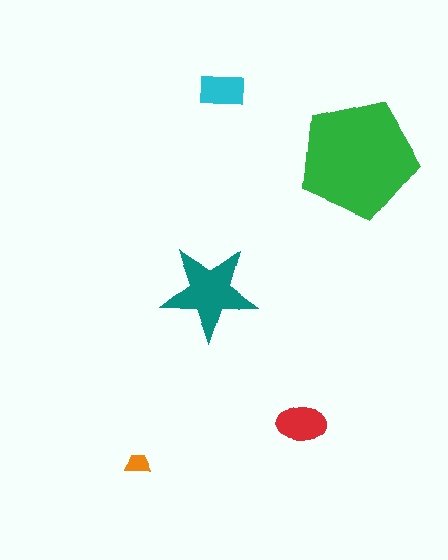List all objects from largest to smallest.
The green pentagon, the teal star, the red ellipse, the cyan rectangle, the orange trapezoid.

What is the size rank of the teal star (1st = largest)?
2nd.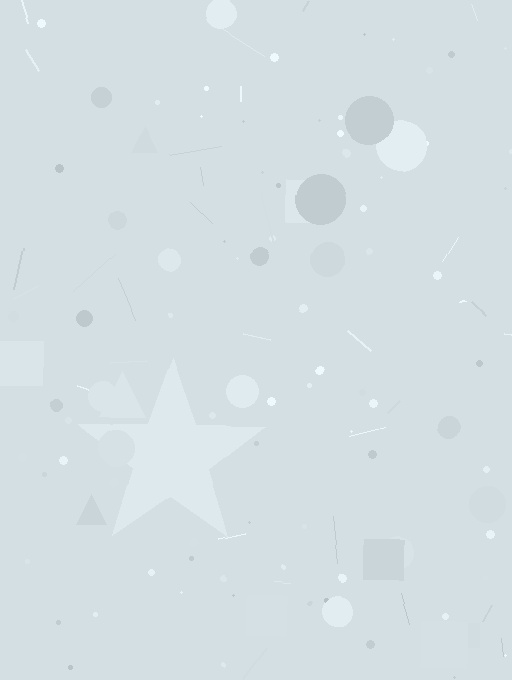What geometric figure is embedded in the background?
A star is embedded in the background.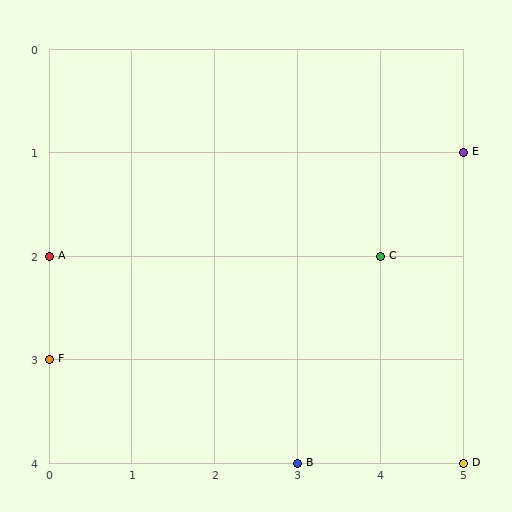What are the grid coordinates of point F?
Point F is at grid coordinates (0, 3).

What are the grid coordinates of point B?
Point B is at grid coordinates (3, 4).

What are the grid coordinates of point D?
Point D is at grid coordinates (5, 4).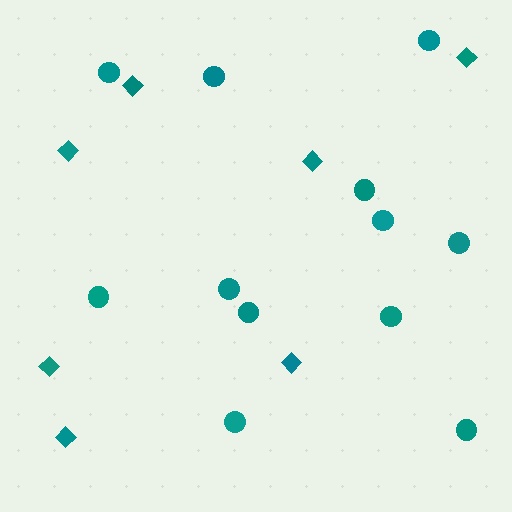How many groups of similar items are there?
There are 2 groups: one group of circles (12) and one group of diamonds (7).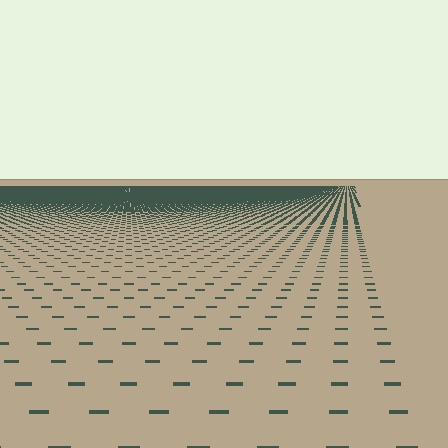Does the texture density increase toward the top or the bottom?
Density increases toward the top.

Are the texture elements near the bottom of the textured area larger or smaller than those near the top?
Larger. Near the bottom, elements are closer to the viewer and appear at a bigger on-screen size.